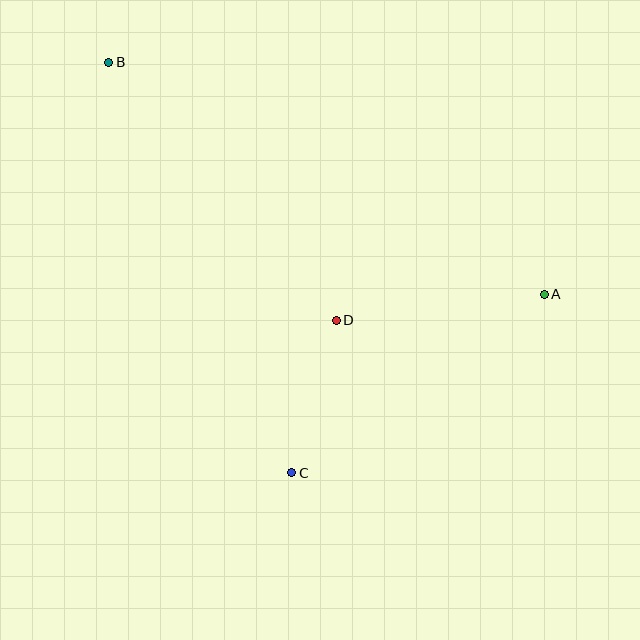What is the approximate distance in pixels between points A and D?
The distance between A and D is approximately 210 pixels.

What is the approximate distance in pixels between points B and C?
The distance between B and C is approximately 449 pixels.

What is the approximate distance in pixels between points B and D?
The distance between B and D is approximately 344 pixels.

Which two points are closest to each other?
Points C and D are closest to each other.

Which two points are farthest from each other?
Points A and B are farthest from each other.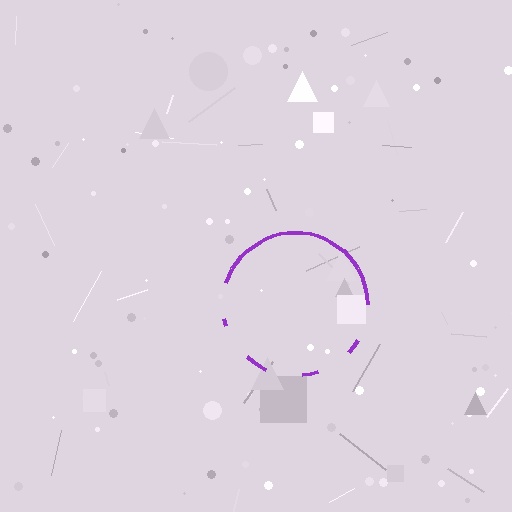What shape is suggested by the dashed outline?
The dashed outline suggests a circle.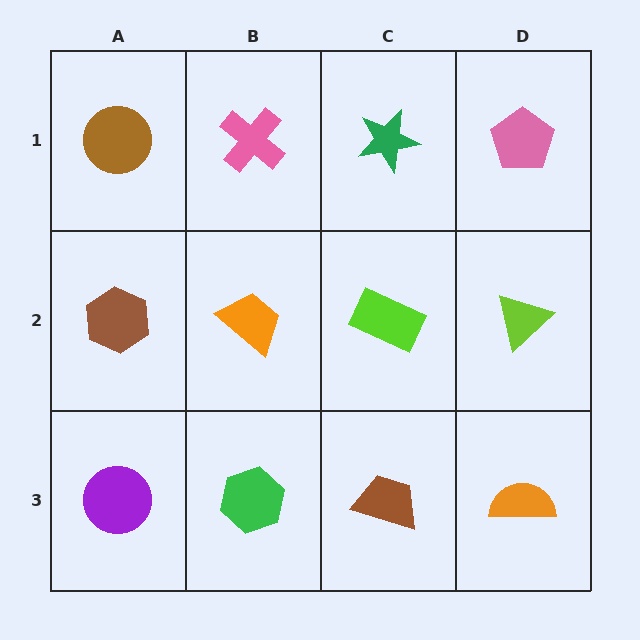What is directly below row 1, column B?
An orange trapezoid.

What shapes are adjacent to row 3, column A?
A brown hexagon (row 2, column A), a green hexagon (row 3, column B).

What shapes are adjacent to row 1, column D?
A lime triangle (row 2, column D), a green star (row 1, column C).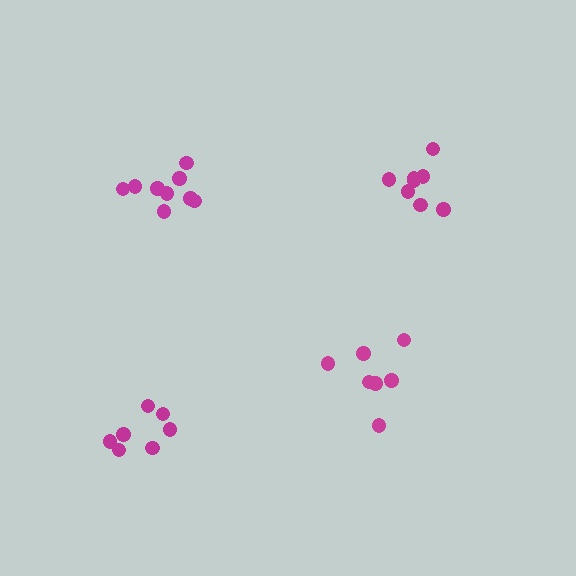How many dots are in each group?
Group 1: 7 dots, Group 2: 9 dots, Group 3: 7 dots, Group 4: 8 dots (31 total).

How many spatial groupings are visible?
There are 4 spatial groupings.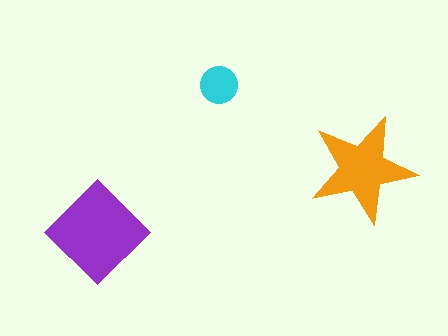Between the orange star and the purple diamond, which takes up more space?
The purple diamond.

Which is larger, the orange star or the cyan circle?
The orange star.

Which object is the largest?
The purple diamond.